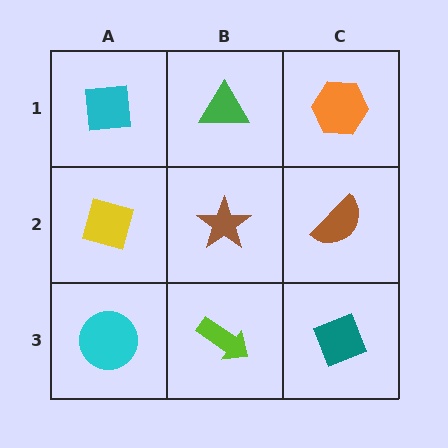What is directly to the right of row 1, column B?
An orange hexagon.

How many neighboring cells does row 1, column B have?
3.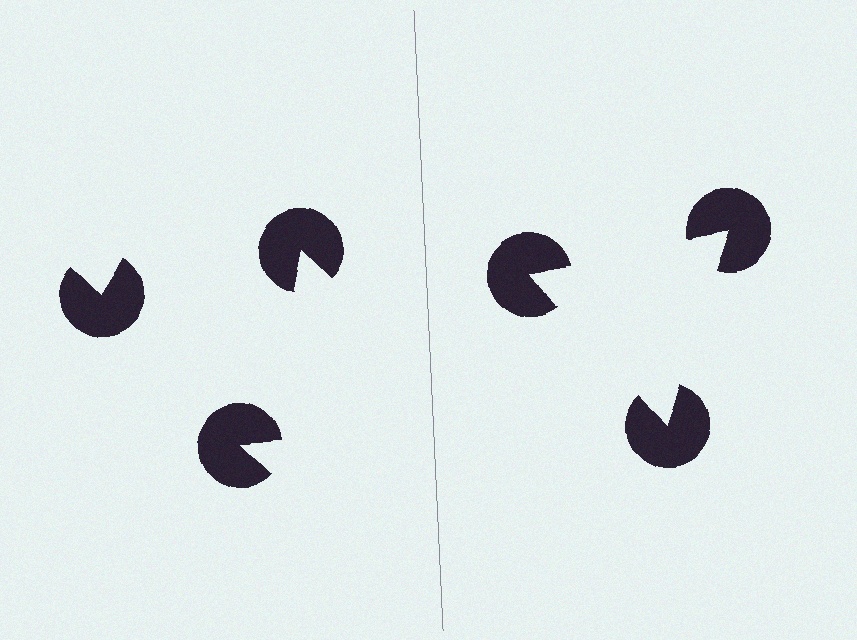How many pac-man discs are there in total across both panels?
6 — 3 on each side.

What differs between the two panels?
The pac-man discs are positioned identically on both sides; only the wedge orientations differ. On the right they align to a triangle; on the left they are misaligned.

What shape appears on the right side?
An illusory triangle.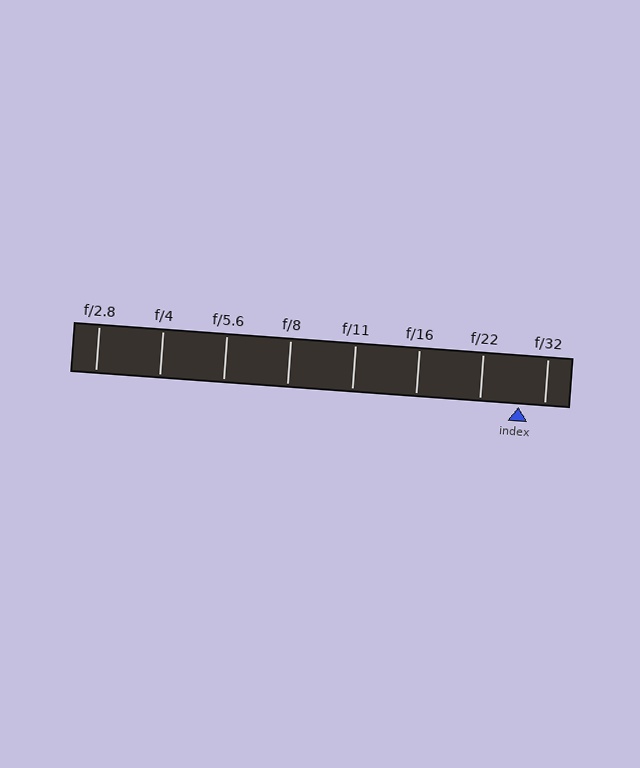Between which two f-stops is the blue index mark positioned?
The index mark is between f/22 and f/32.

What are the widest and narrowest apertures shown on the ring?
The widest aperture shown is f/2.8 and the narrowest is f/32.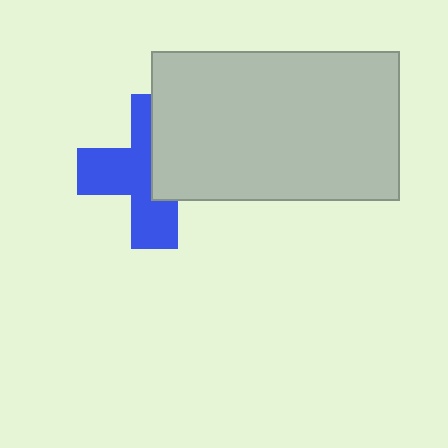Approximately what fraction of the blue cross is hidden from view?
Roughly 44% of the blue cross is hidden behind the light gray rectangle.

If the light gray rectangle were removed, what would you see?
You would see the complete blue cross.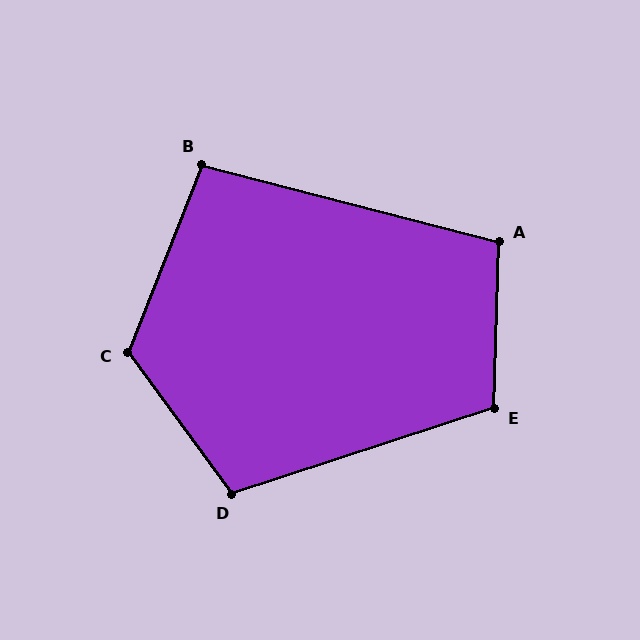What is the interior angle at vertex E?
Approximately 110 degrees (obtuse).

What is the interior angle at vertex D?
Approximately 108 degrees (obtuse).